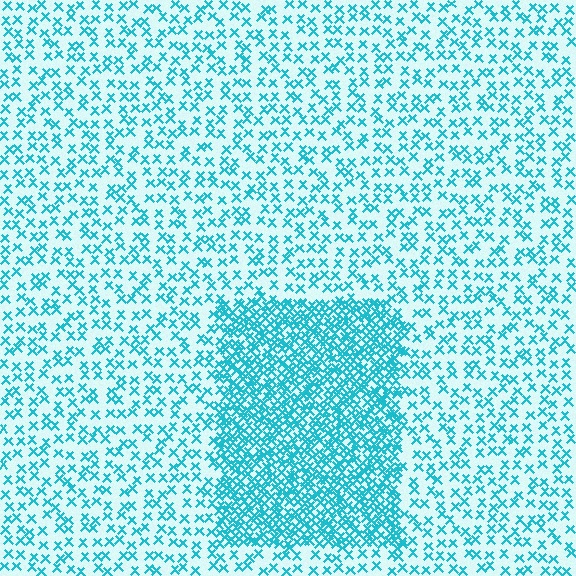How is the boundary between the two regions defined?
The boundary is defined by a change in element density (approximately 2.8x ratio). All elements are the same color, size, and shape.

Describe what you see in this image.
The image contains small cyan elements arranged at two different densities. A rectangle-shaped region is visible where the elements are more densely packed than the surrounding area.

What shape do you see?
I see a rectangle.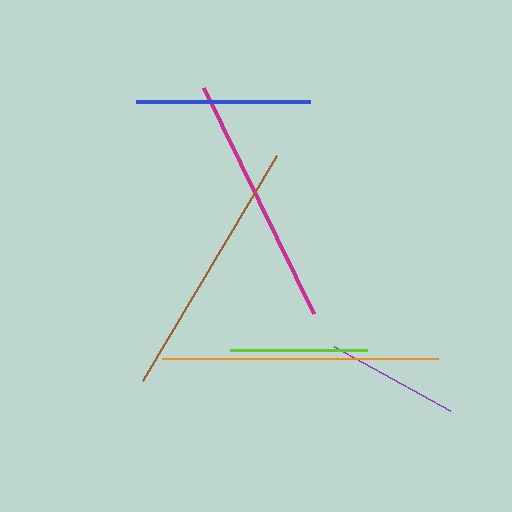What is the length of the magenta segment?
The magenta segment is approximately 251 pixels long.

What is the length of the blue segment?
The blue segment is approximately 174 pixels long.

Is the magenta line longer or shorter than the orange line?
The orange line is longer than the magenta line.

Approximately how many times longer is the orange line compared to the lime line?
The orange line is approximately 2.0 times the length of the lime line.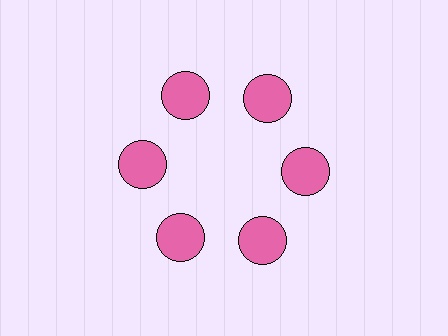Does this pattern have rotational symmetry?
Yes, this pattern has 6-fold rotational symmetry. It looks the same after rotating 60 degrees around the center.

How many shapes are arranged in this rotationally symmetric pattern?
There are 6 shapes, arranged in 6 groups of 1.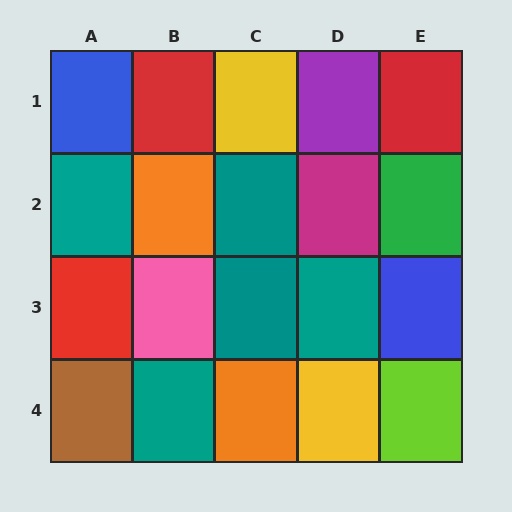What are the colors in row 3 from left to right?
Red, pink, teal, teal, blue.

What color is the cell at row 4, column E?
Lime.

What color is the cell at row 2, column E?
Green.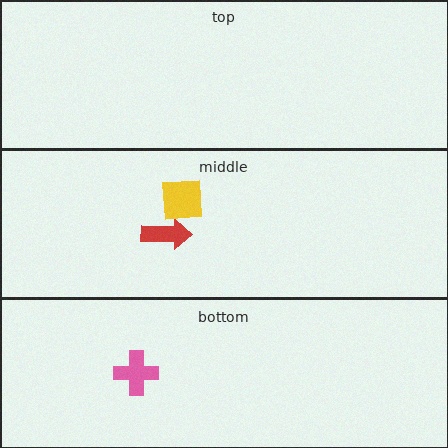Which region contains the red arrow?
The middle region.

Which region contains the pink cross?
The bottom region.